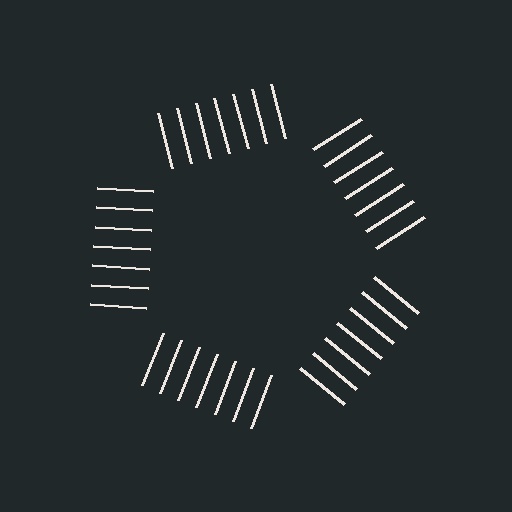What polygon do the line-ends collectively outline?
An illusory pentagon — the line segments terminate on its edges but no continuous stroke is drawn.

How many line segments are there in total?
35 — 7 along each of the 5 edges.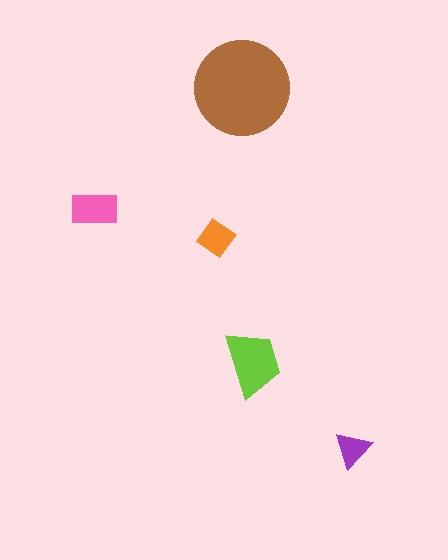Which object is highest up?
The brown circle is topmost.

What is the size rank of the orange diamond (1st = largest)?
4th.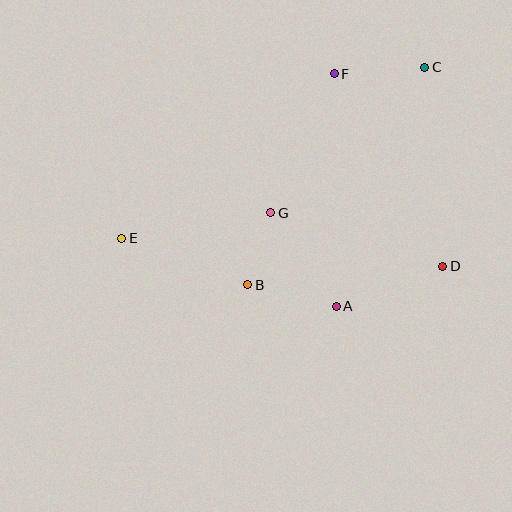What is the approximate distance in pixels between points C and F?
The distance between C and F is approximately 91 pixels.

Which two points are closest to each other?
Points B and G are closest to each other.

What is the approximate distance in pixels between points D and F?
The distance between D and F is approximately 221 pixels.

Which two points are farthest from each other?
Points C and E are farthest from each other.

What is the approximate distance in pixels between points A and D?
The distance between A and D is approximately 114 pixels.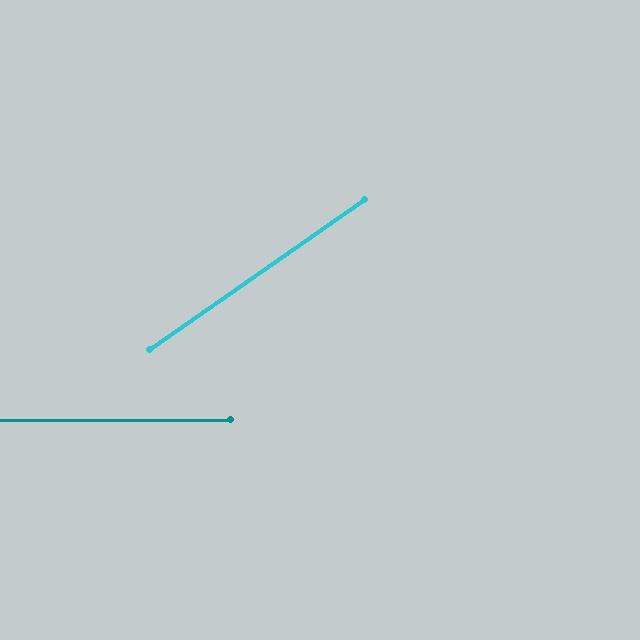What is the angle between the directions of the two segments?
Approximately 35 degrees.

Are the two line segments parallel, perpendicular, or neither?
Neither parallel nor perpendicular — they differ by about 35°.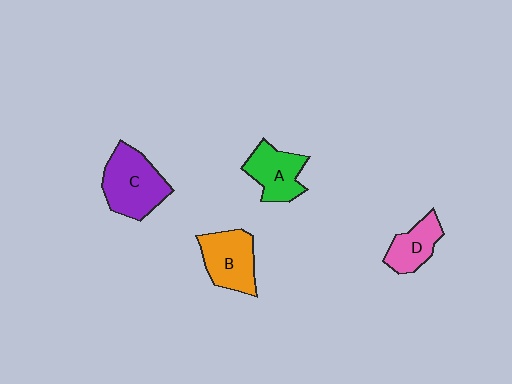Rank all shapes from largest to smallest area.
From largest to smallest: C (purple), B (orange), A (green), D (pink).